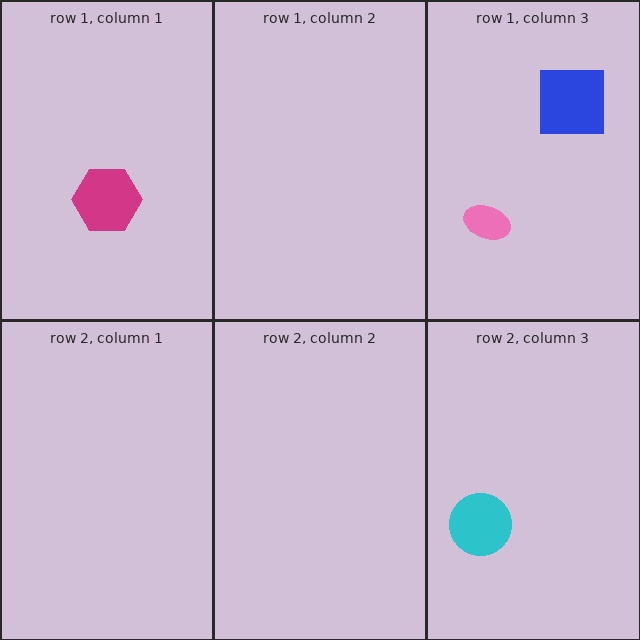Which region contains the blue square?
The row 1, column 3 region.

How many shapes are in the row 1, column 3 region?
2.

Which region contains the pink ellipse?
The row 1, column 3 region.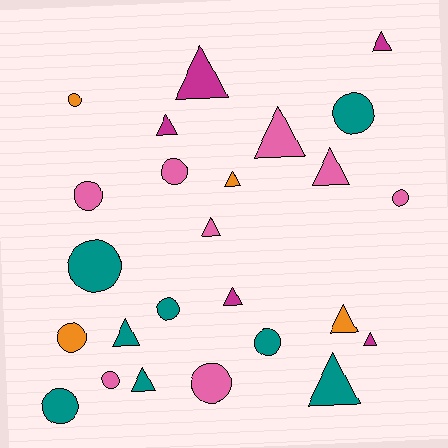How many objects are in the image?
There are 25 objects.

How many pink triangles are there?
There are 3 pink triangles.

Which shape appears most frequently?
Triangle, with 13 objects.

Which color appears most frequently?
Teal, with 8 objects.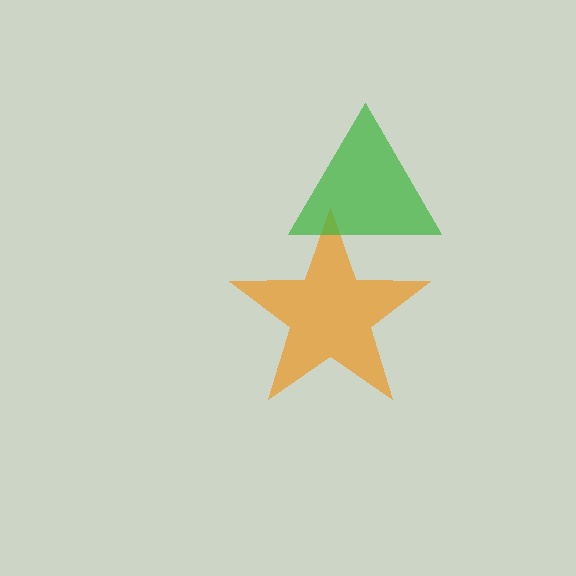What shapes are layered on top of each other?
The layered shapes are: an orange star, a green triangle.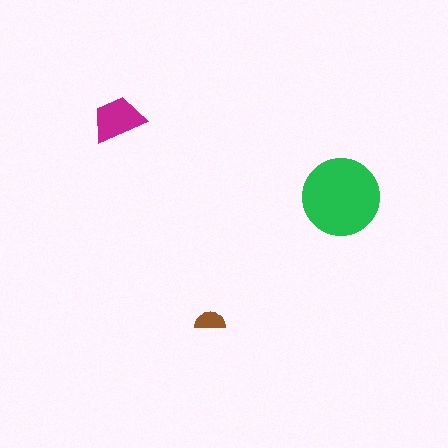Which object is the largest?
The green circle.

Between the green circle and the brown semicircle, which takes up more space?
The green circle.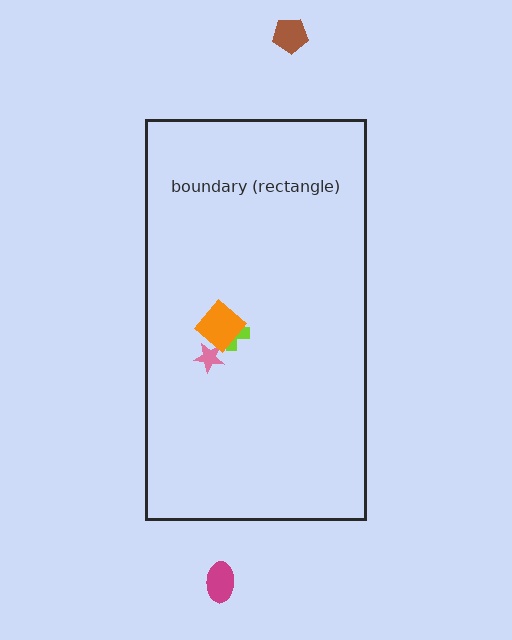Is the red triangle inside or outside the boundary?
Inside.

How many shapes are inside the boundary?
4 inside, 2 outside.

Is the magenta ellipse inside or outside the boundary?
Outside.